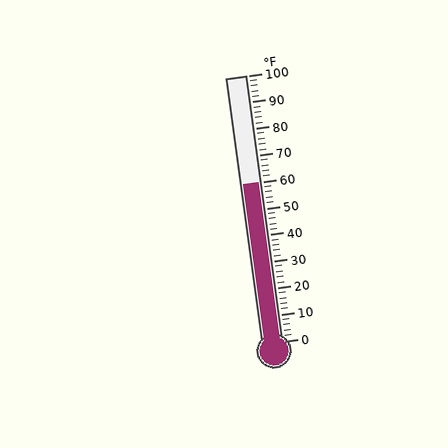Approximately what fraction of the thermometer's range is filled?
The thermometer is filled to approximately 60% of its range.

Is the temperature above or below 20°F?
The temperature is above 20°F.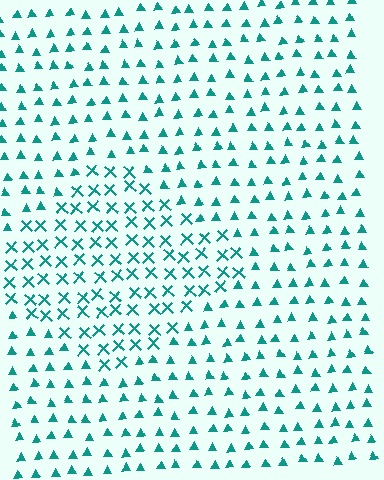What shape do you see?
I see a diamond.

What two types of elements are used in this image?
The image uses X marks inside the diamond region and triangles outside it.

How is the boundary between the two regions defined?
The boundary is defined by a change in element shape: X marks inside vs. triangles outside. All elements share the same color and spacing.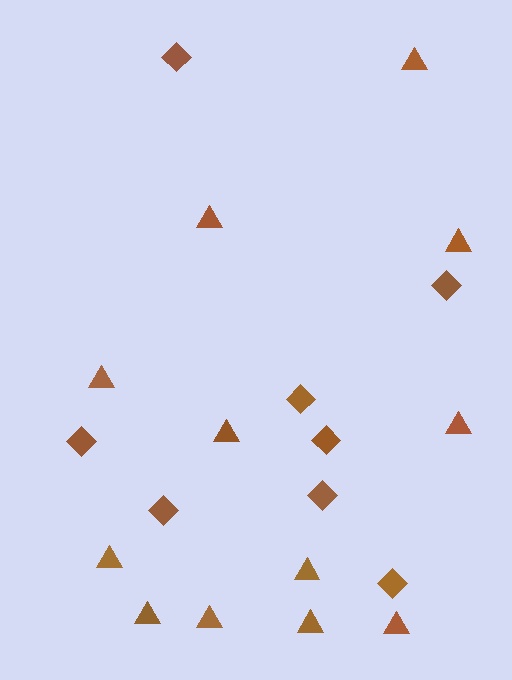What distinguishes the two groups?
There are 2 groups: one group of diamonds (8) and one group of triangles (12).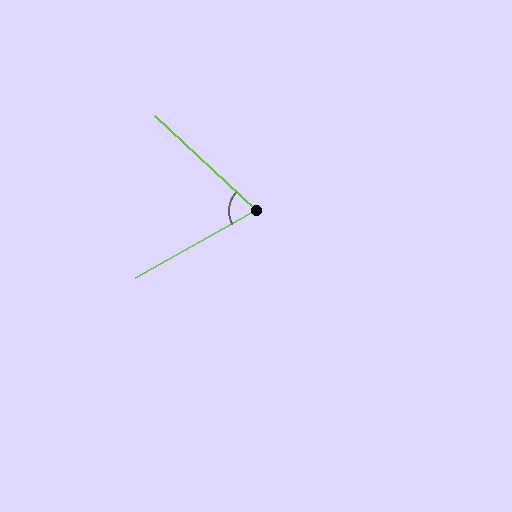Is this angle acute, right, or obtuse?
It is acute.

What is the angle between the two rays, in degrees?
Approximately 72 degrees.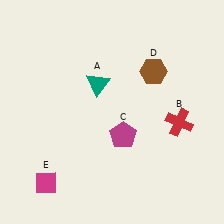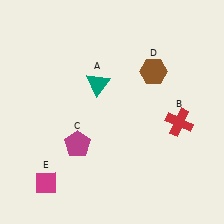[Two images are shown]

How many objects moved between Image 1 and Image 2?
1 object moved between the two images.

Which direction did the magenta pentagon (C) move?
The magenta pentagon (C) moved left.